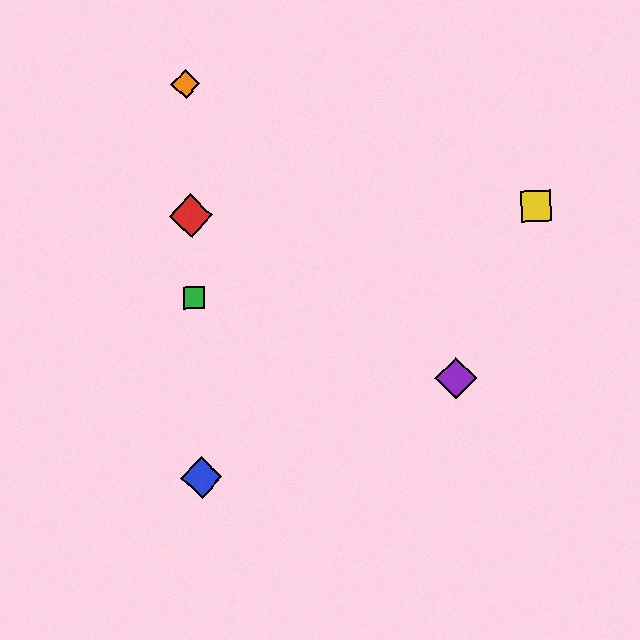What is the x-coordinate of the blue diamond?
The blue diamond is at x≈201.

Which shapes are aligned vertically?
The red diamond, the blue diamond, the green square, the orange diamond are aligned vertically.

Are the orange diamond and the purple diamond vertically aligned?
No, the orange diamond is at x≈185 and the purple diamond is at x≈456.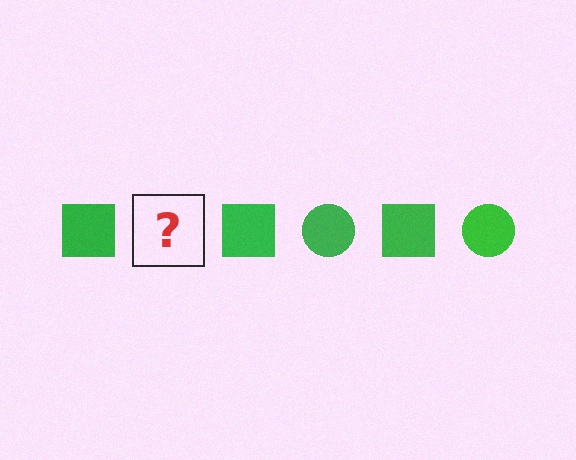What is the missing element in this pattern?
The missing element is a green circle.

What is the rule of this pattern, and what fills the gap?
The rule is that the pattern cycles through square, circle shapes in green. The gap should be filled with a green circle.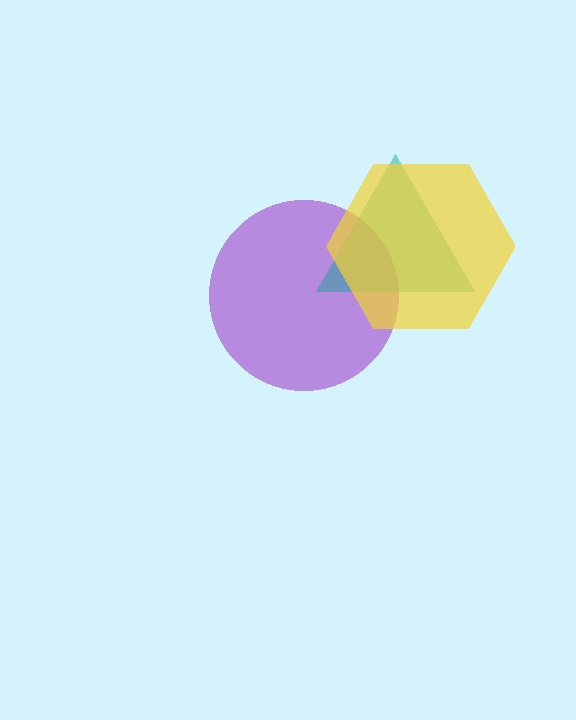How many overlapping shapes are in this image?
There are 3 overlapping shapes in the image.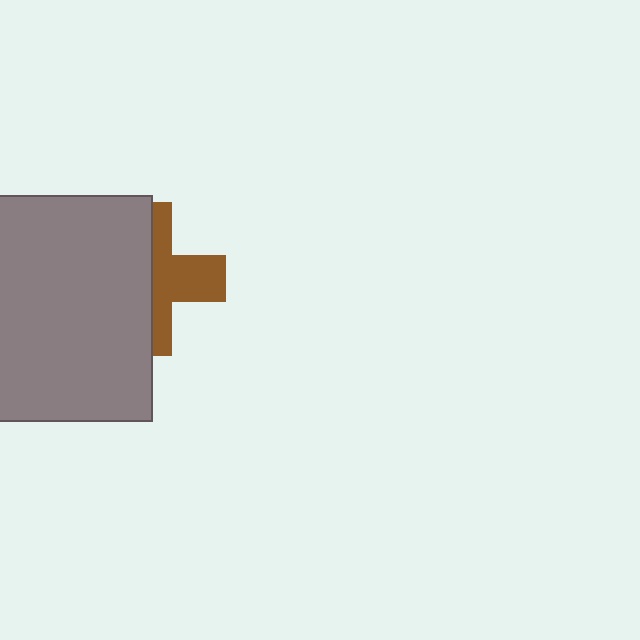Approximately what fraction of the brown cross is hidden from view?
Roughly 56% of the brown cross is hidden behind the gray rectangle.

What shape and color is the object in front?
The object in front is a gray rectangle.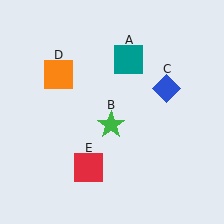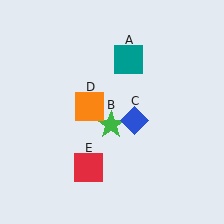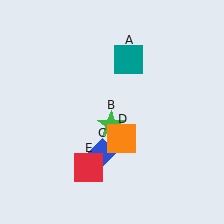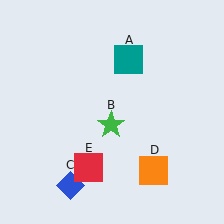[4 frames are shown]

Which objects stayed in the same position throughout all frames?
Teal square (object A) and green star (object B) and red square (object E) remained stationary.